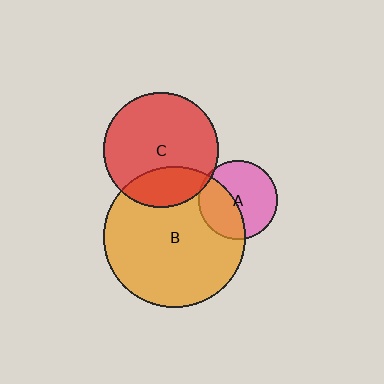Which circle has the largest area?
Circle B (orange).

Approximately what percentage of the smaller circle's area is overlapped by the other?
Approximately 25%.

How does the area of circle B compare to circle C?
Approximately 1.5 times.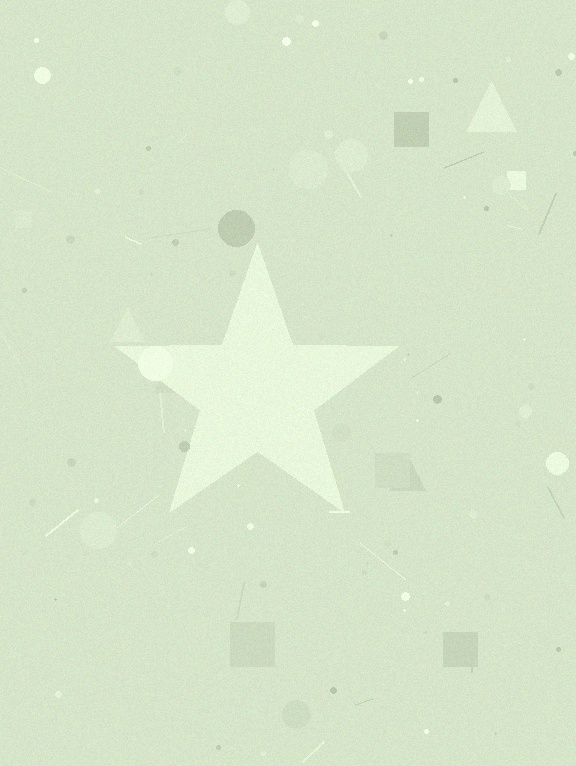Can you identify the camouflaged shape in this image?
The camouflaged shape is a star.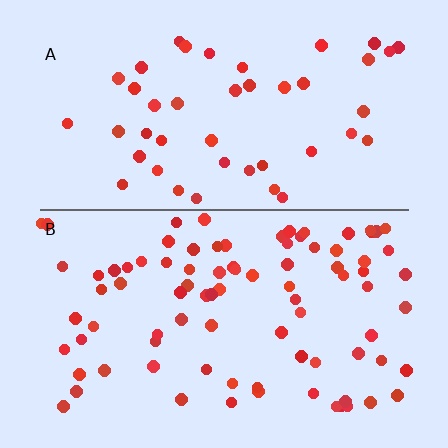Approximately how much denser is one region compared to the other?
Approximately 1.9× — region B over region A.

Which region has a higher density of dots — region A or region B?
B (the bottom).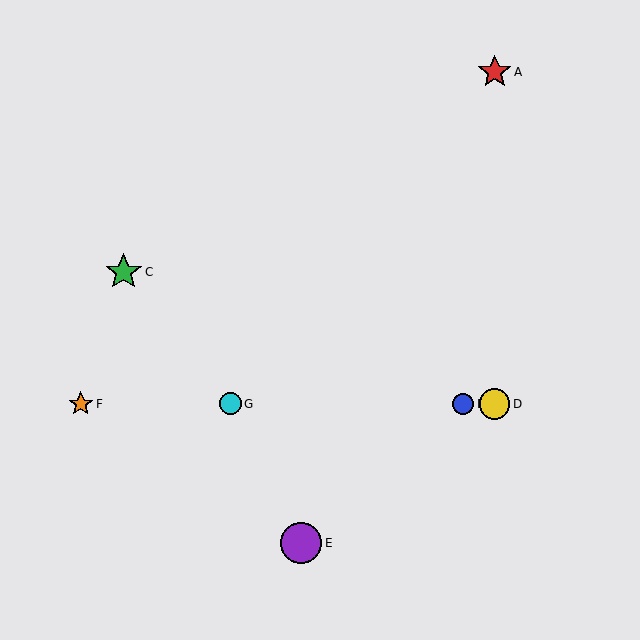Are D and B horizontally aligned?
Yes, both are at y≈404.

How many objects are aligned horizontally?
4 objects (B, D, F, G) are aligned horizontally.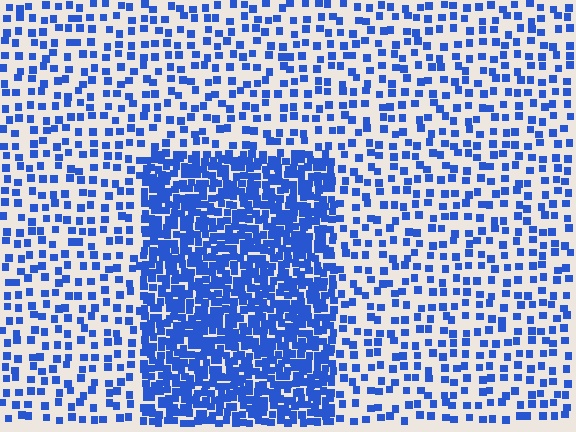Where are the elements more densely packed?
The elements are more densely packed inside the rectangle boundary.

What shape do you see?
I see a rectangle.